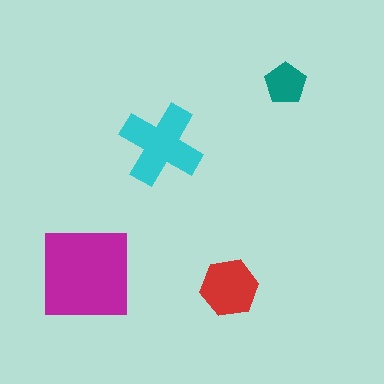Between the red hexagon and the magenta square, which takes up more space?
The magenta square.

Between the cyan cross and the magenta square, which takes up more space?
The magenta square.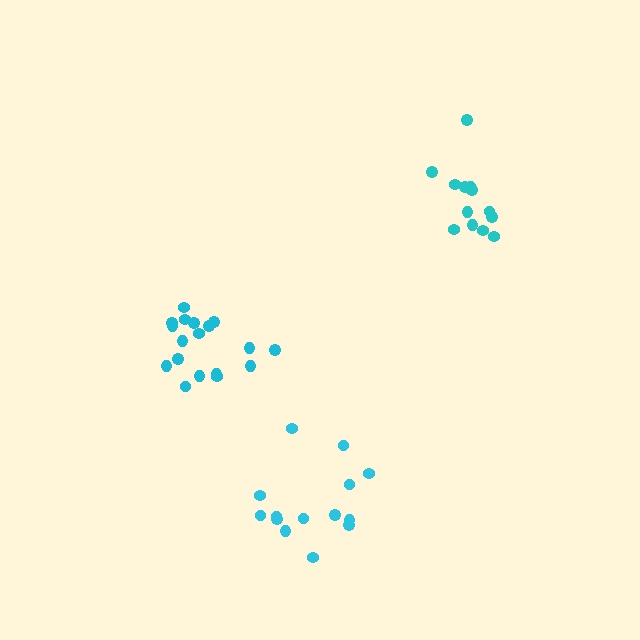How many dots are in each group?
Group 1: 13 dots, Group 2: 14 dots, Group 3: 18 dots (45 total).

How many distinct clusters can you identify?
There are 3 distinct clusters.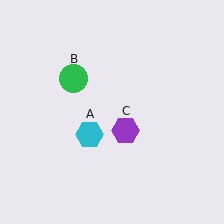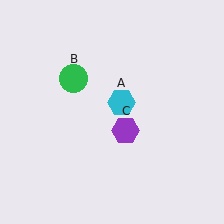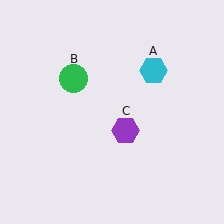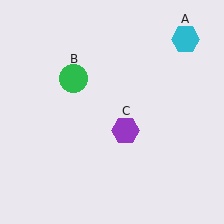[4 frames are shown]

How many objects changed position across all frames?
1 object changed position: cyan hexagon (object A).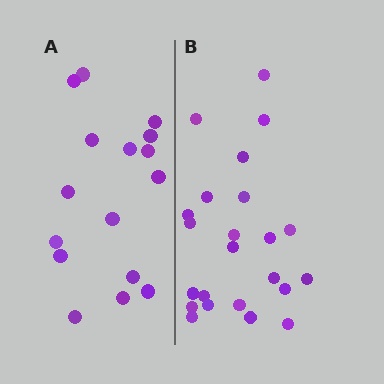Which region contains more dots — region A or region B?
Region B (the right region) has more dots.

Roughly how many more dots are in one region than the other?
Region B has roughly 8 or so more dots than region A.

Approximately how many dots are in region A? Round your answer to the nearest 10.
About 20 dots. (The exact count is 16, which rounds to 20.)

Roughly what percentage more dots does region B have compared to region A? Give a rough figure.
About 45% more.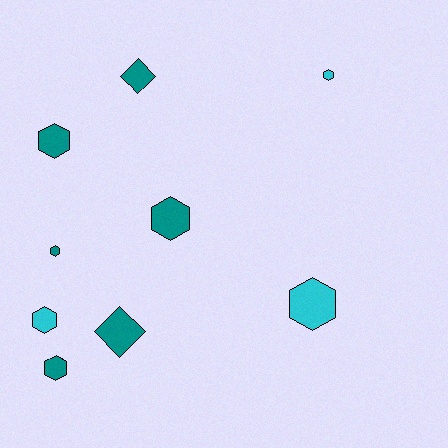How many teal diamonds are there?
There are 2 teal diamonds.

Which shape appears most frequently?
Hexagon, with 7 objects.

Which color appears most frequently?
Teal, with 6 objects.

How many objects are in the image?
There are 9 objects.